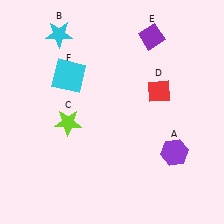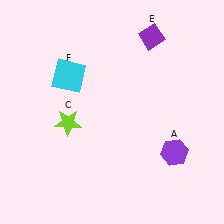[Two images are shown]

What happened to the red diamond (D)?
The red diamond (D) was removed in Image 2. It was in the top-right area of Image 1.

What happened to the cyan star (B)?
The cyan star (B) was removed in Image 2. It was in the top-left area of Image 1.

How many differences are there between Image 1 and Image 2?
There are 2 differences between the two images.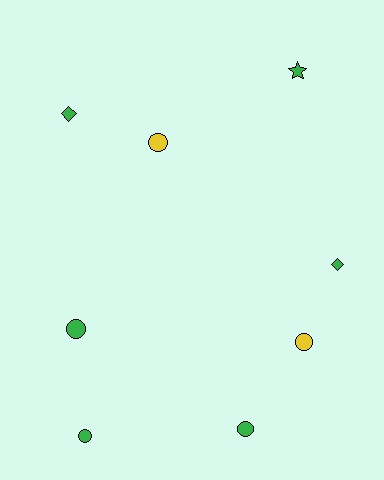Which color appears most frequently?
Green, with 6 objects.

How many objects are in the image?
There are 8 objects.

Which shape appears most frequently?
Circle, with 5 objects.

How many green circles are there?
There are 3 green circles.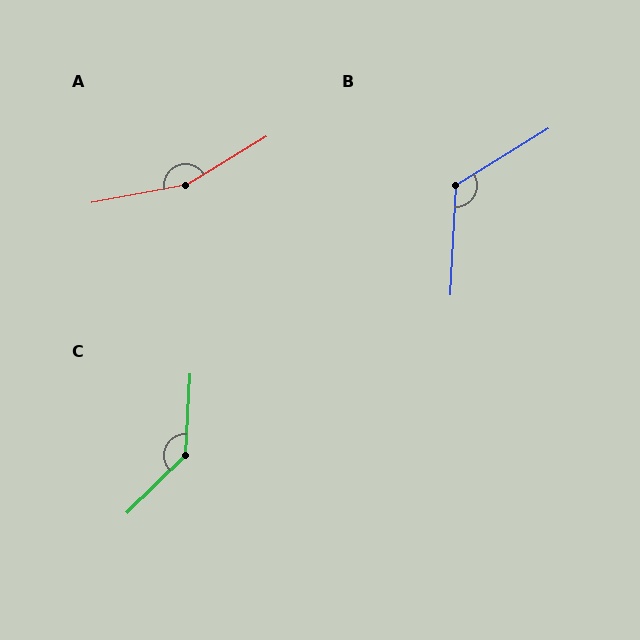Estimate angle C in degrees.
Approximately 138 degrees.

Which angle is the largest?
A, at approximately 160 degrees.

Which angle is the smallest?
B, at approximately 124 degrees.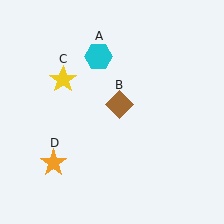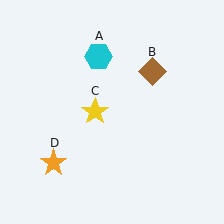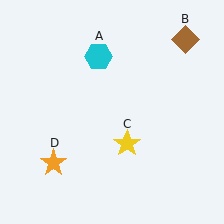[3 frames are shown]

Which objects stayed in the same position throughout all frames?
Cyan hexagon (object A) and orange star (object D) remained stationary.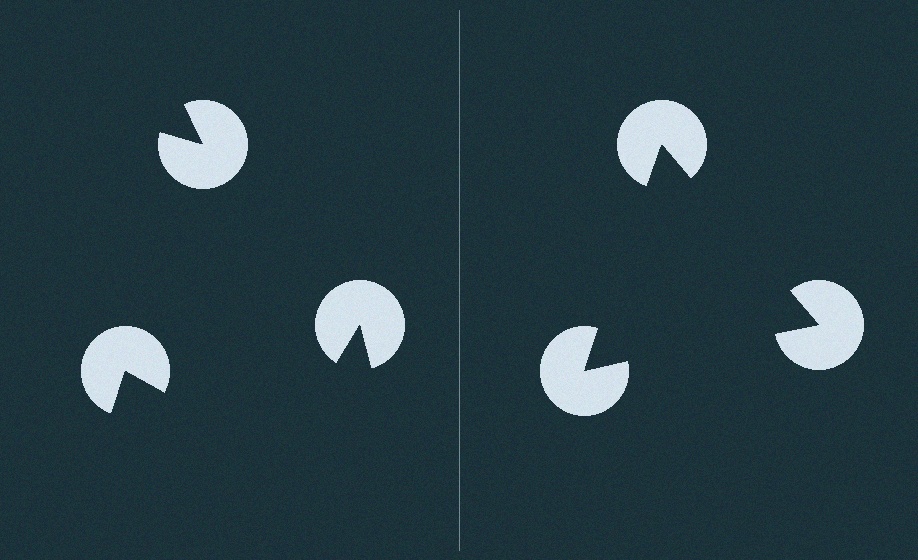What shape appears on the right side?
An illusory triangle.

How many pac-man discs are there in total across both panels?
6 — 3 on each side.